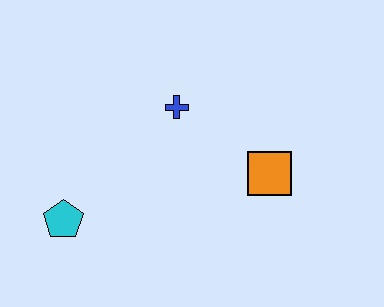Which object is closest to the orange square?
The blue cross is closest to the orange square.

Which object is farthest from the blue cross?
The cyan pentagon is farthest from the blue cross.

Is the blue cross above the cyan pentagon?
Yes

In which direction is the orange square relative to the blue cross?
The orange square is to the right of the blue cross.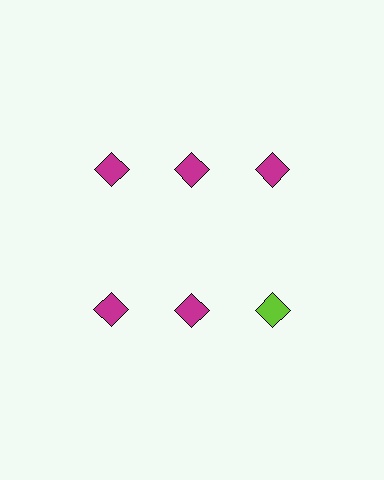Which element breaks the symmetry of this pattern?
The lime diamond in the second row, center column breaks the symmetry. All other shapes are magenta diamonds.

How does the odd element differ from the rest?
It has a different color: lime instead of magenta.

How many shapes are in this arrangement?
There are 6 shapes arranged in a grid pattern.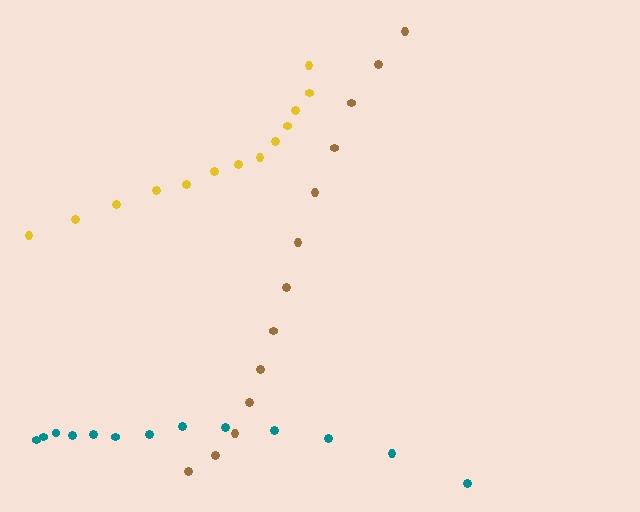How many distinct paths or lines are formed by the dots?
There are 3 distinct paths.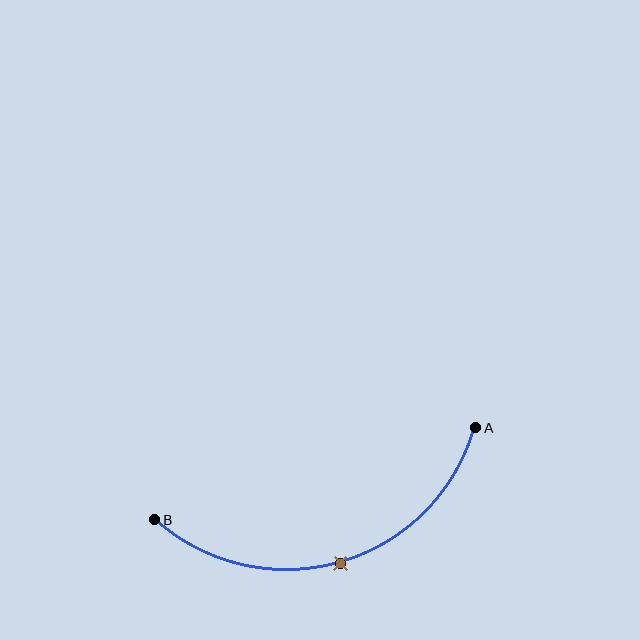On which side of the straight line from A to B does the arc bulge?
The arc bulges below the straight line connecting A and B.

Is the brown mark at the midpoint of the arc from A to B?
Yes. The brown mark lies on the arc at equal arc-length from both A and B — it is the arc midpoint.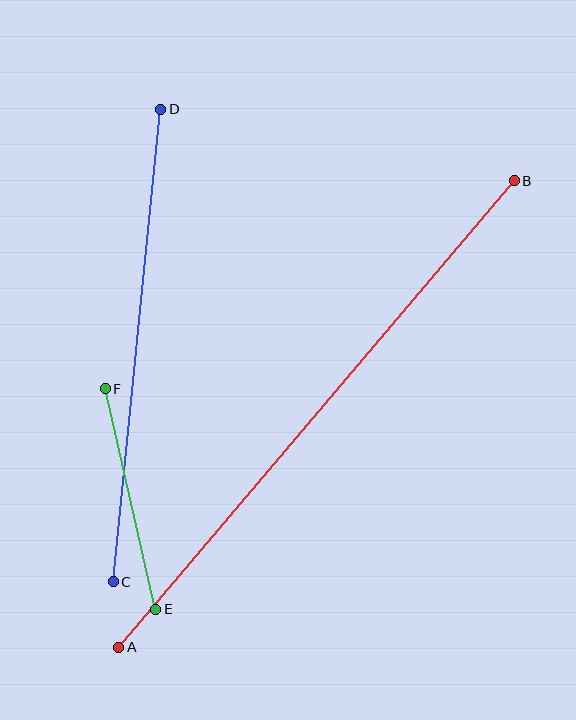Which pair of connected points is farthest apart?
Points A and B are farthest apart.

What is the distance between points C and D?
The distance is approximately 475 pixels.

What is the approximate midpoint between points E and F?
The midpoint is at approximately (130, 499) pixels.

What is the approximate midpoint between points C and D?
The midpoint is at approximately (137, 345) pixels.